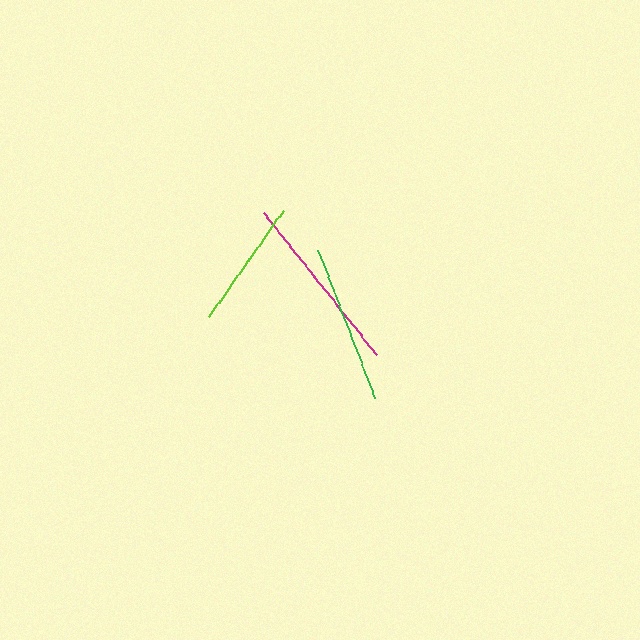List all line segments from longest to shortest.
From longest to shortest: magenta, green, lime.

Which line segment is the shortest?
The lime line is the shortest at approximately 131 pixels.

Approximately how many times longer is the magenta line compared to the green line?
The magenta line is approximately 1.1 times the length of the green line.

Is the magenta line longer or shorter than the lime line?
The magenta line is longer than the lime line.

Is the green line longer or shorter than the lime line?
The green line is longer than the lime line.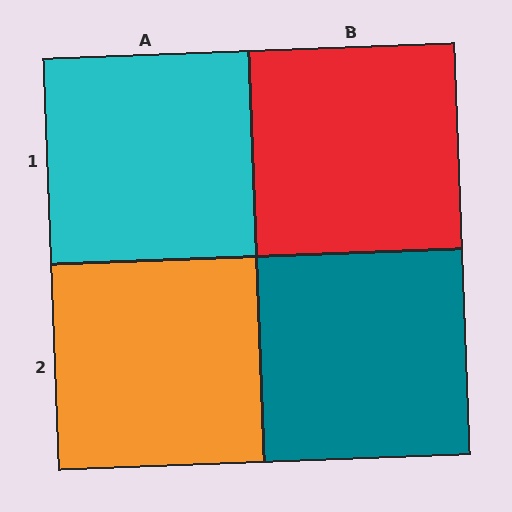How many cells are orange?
1 cell is orange.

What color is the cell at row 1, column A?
Cyan.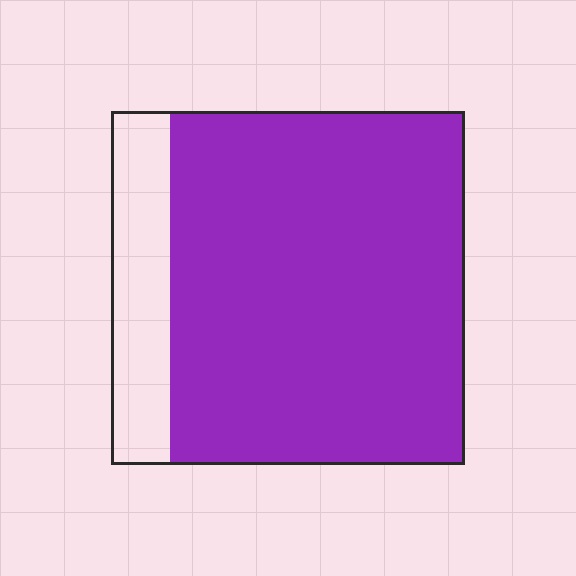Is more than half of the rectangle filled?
Yes.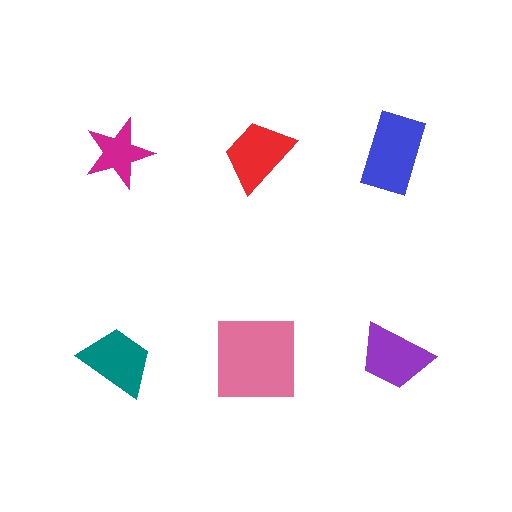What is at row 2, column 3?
A purple trapezoid.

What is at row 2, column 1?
A teal trapezoid.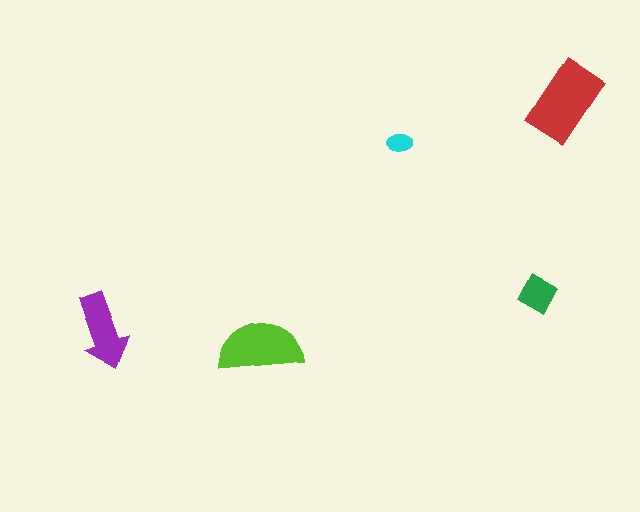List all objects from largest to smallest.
The red rectangle, the lime semicircle, the purple arrow, the green square, the cyan ellipse.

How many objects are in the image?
There are 5 objects in the image.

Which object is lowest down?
The lime semicircle is bottommost.